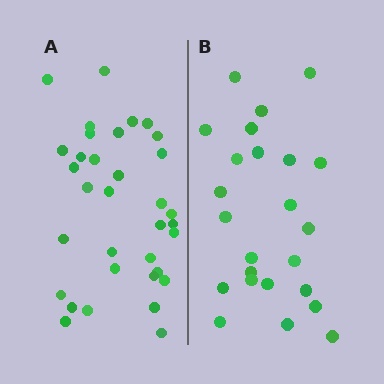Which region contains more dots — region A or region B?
Region A (the left region) has more dots.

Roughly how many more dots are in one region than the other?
Region A has roughly 10 or so more dots than region B.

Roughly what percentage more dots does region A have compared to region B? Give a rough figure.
About 40% more.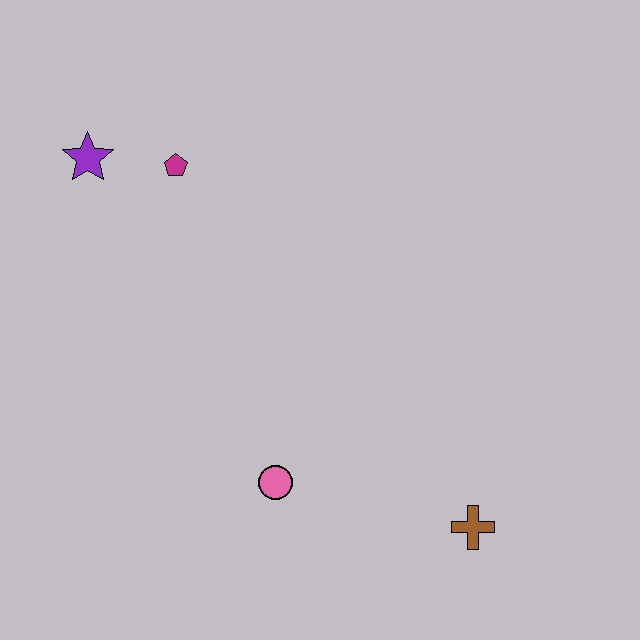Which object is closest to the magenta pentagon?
The purple star is closest to the magenta pentagon.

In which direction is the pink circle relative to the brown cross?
The pink circle is to the left of the brown cross.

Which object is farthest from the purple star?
The brown cross is farthest from the purple star.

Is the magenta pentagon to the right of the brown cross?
No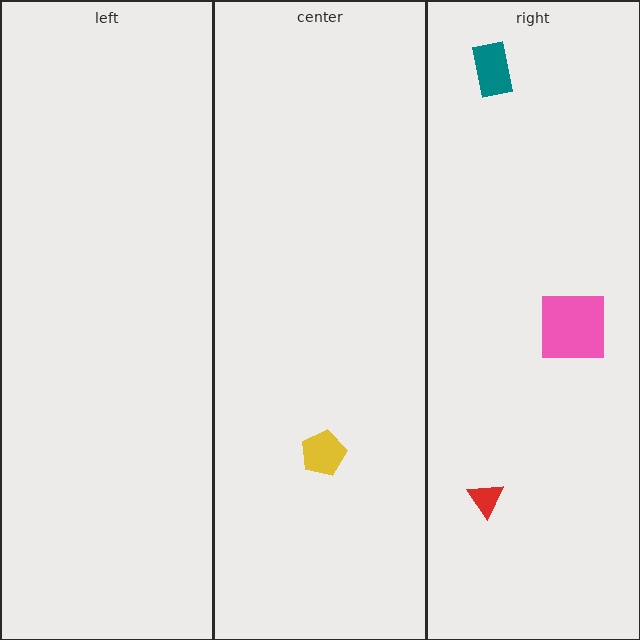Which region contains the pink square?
The right region.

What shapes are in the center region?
The yellow pentagon.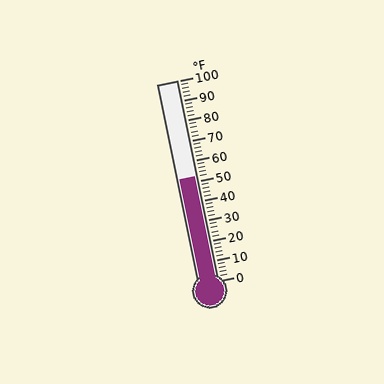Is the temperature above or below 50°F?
The temperature is above 50°F.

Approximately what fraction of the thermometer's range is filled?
The thermometer is filled to approximately 50% of its range.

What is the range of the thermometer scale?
The thermometer scale ranges from 0°F to 100°F.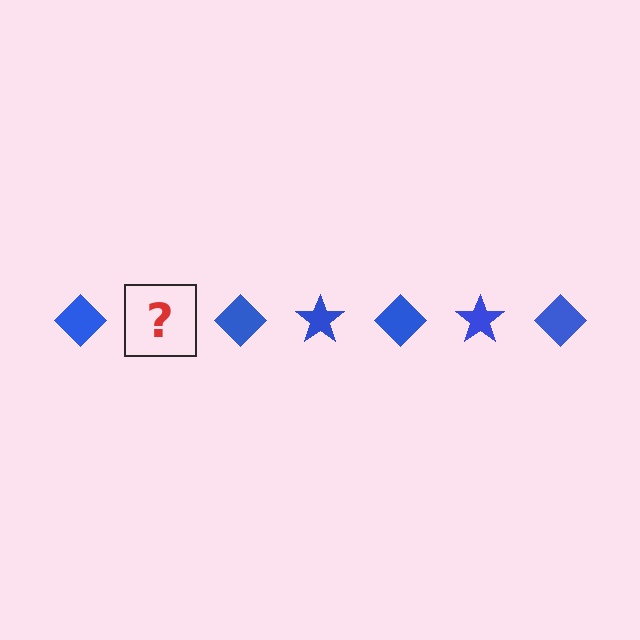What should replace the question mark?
The question mark should be replaced with a blue star.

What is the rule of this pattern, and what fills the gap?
The rule is that the pattern cycles through diamond, star shapes in blue. The gap should be filled with a blue star.